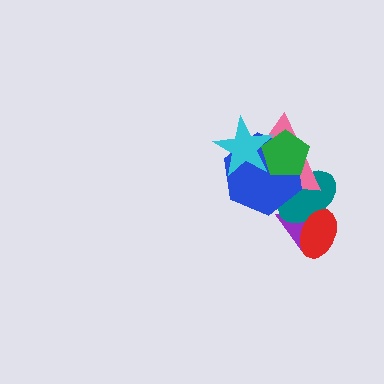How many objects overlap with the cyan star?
3 objects overlap with the cyan star.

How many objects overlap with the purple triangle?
3 objects overlap with the purple triangle.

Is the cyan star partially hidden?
No, no other shape covers it.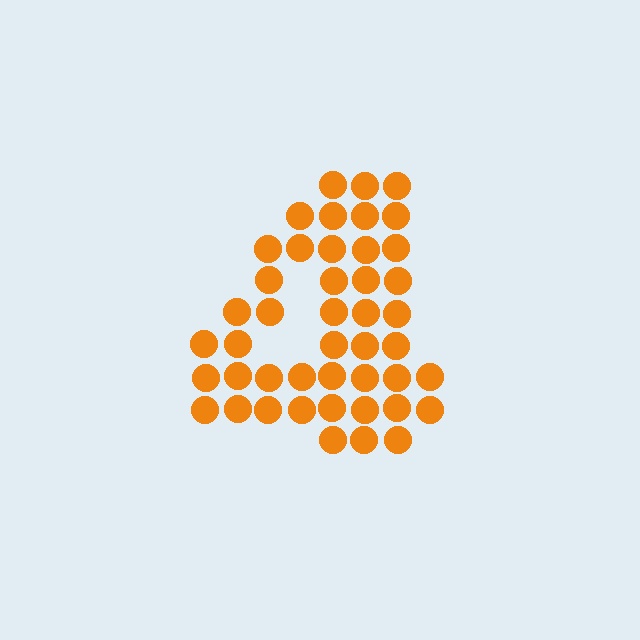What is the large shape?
The large shape is the digit 4.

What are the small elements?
The small elements are circles.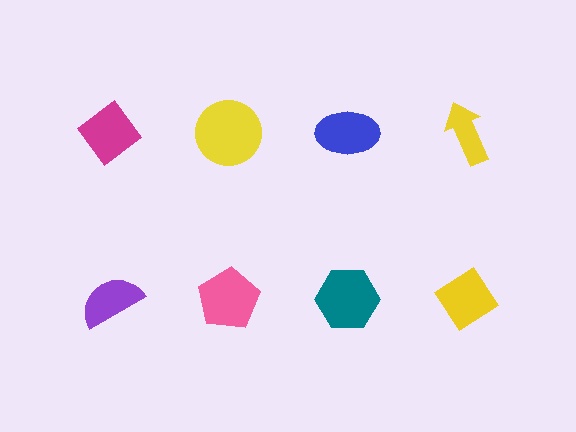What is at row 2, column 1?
A purple semicircle.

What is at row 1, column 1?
A magenta diamond.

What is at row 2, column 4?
A yellow diamond.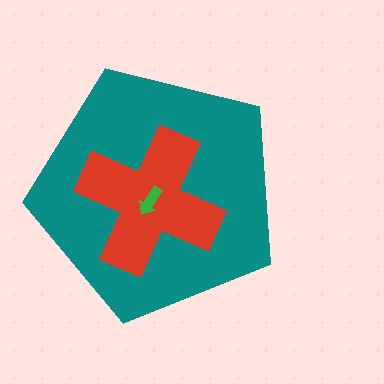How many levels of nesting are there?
3.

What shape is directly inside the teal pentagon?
The red cross.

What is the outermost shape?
The teal pentagon.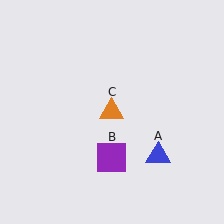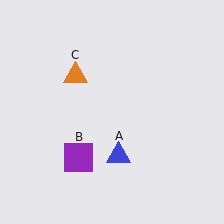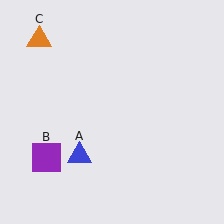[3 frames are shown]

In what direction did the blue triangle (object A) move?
The blue triangle (object A) moved left.